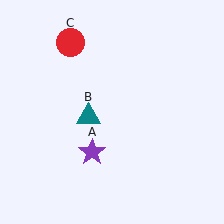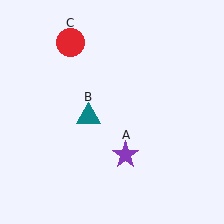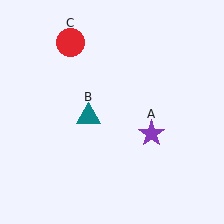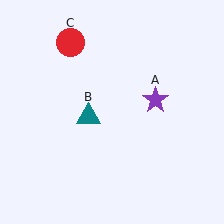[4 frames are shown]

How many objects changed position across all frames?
1 object changed position: purple star (object A).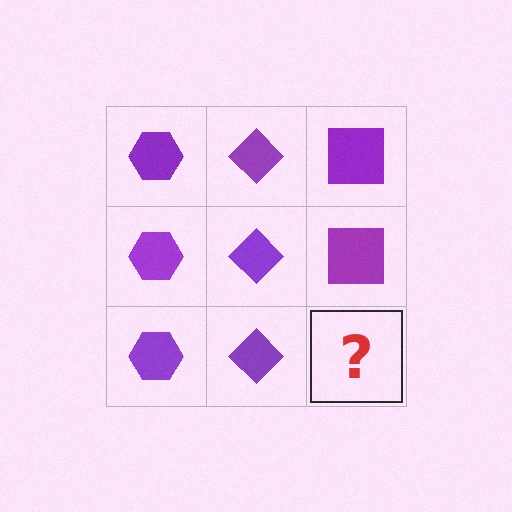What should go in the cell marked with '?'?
The missing cell should contain a purple square.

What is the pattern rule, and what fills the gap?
The rule is that each column has a consistent shape. The gap should be filled with a purple square.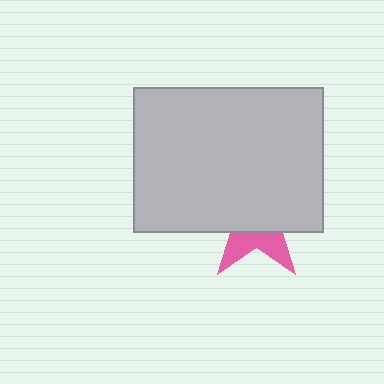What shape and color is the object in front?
The object in front is a light gray rectangle.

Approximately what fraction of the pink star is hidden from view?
Roughly 68% of the pink star is hidden behind the light gray rectangle.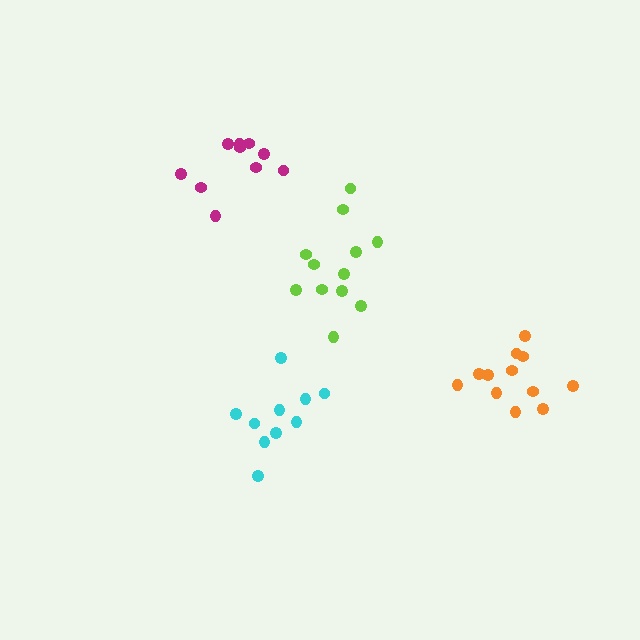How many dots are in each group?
Group 1: 12 dots, Group 2: 12 dots, Group 3: 10 dots, Group 4: 10 dots (44 total).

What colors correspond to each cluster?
The clusters are colored: orange, lime, cyan, magenta.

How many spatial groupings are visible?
There are 4 spatial groupings.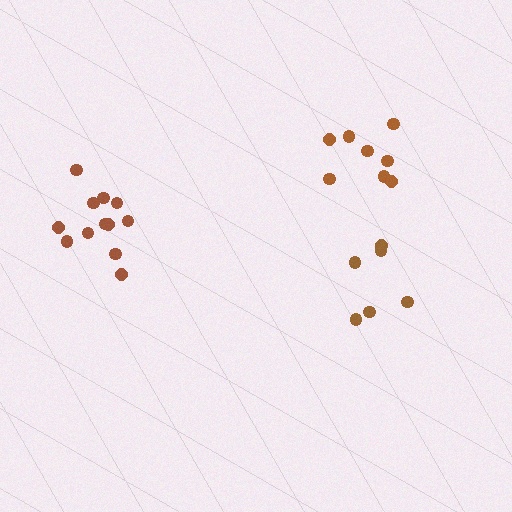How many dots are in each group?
Group 1: 6 dots, Group 2: 8 dots, Group 3: 12 dots (26 total).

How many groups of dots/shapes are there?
There are 3 groups.